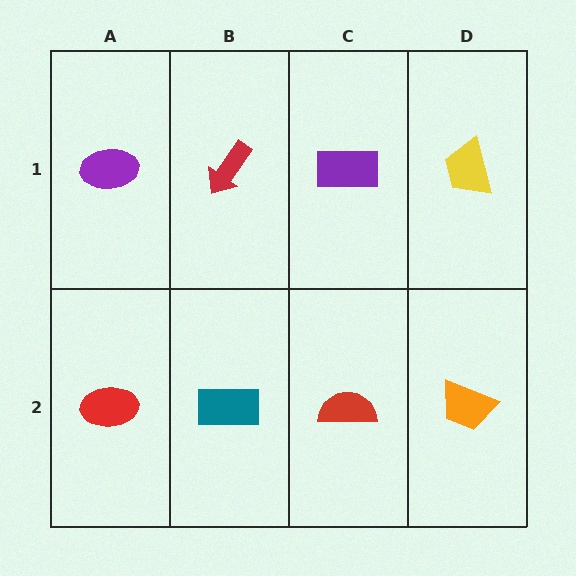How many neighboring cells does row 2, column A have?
2.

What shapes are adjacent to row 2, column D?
A yellow trapezoid (row 1, column D), a red semicircle (row 2, column C).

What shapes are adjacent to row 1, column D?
An orange trapezoid (row 2, column D), a purple rectangle (row 1, column C).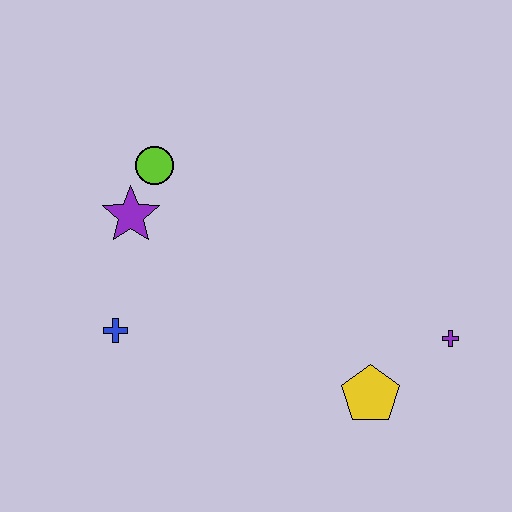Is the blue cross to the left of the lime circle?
Yes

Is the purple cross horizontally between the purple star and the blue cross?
No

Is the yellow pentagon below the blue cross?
Yes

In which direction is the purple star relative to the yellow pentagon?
The purple star is to the left of the yellow pentagon.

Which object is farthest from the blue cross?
The purple cross is farthest from the blue cross.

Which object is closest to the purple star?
The lime circle is closest to the purple star.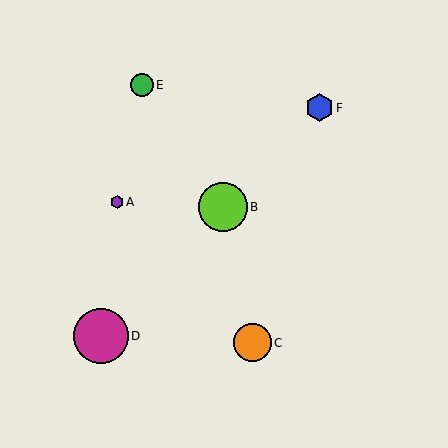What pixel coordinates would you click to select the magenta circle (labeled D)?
Click at (101, 336) to select the magenta circle D.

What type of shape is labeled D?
Shape D is a magenta circle.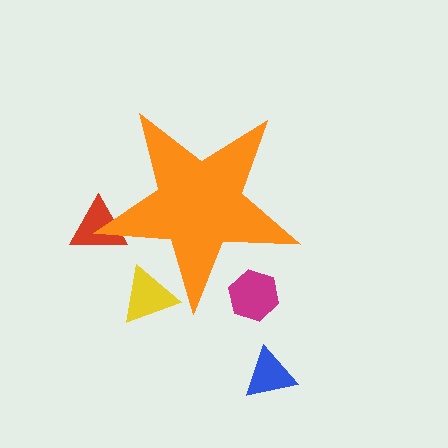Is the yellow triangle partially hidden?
Yes, the yellow triangle is partially hidden behind the orange star.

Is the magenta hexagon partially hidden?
Yes, the magenta hexagon is partially hidden behind the orange star.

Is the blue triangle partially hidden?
No, the blue triangle is fully visible.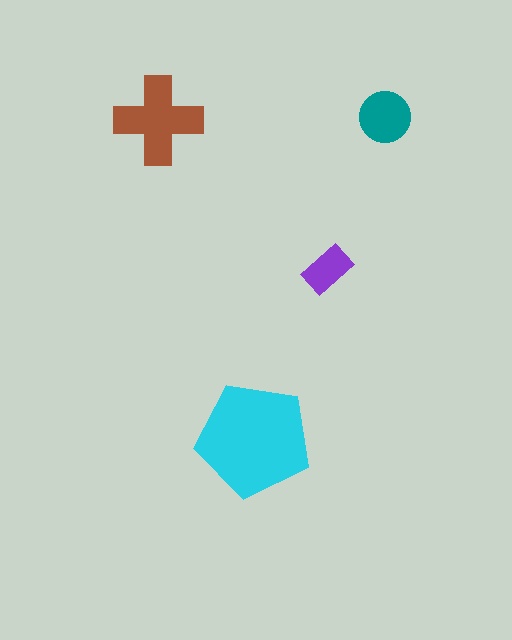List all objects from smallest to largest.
The purple rectangle, the teal circle, the brown cross, the cyan pentagon.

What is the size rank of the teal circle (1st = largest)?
3rd.